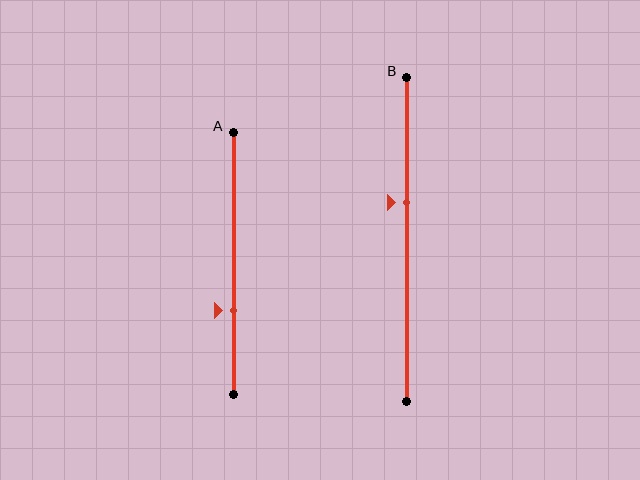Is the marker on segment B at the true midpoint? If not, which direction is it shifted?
No, the marker on segment B is shifted upward by about 12% of the segment length.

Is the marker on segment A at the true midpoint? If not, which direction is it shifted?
No, the marker on segment A is shifted downward by about 18% of the segment length.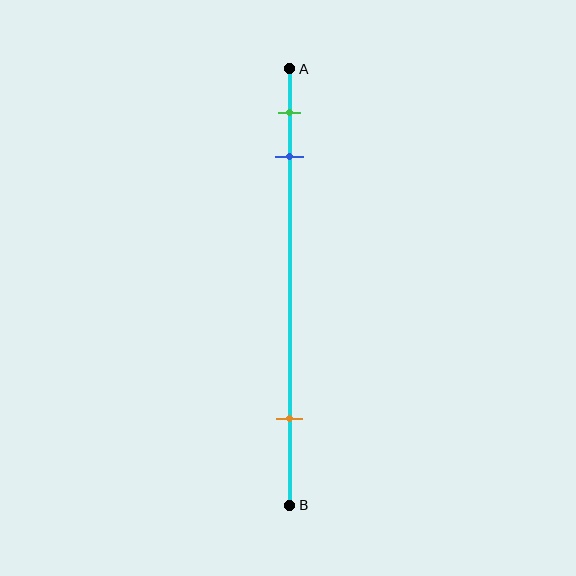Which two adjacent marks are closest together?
The green and blue marks are the closest adjacent pair.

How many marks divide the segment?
There are 3 marks dividing the segment.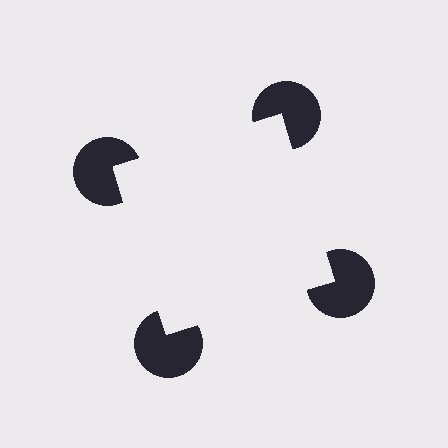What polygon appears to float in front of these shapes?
An illusory square — its edges are inferred from the aligned wedge cuts in the pac-man discs, not physically drawn.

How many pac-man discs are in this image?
There are 4 — one at each vertex of the illusory square.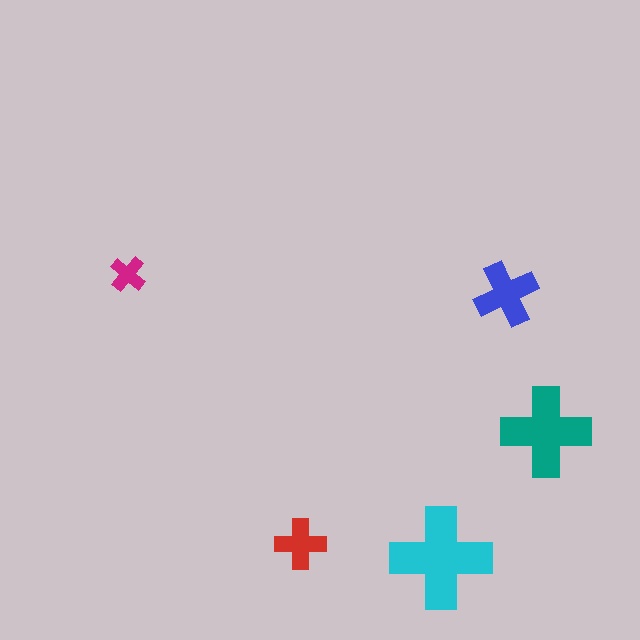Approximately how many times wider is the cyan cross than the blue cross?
About 1.5 times wider.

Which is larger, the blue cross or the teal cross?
The teal one.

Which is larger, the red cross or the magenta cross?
The red one.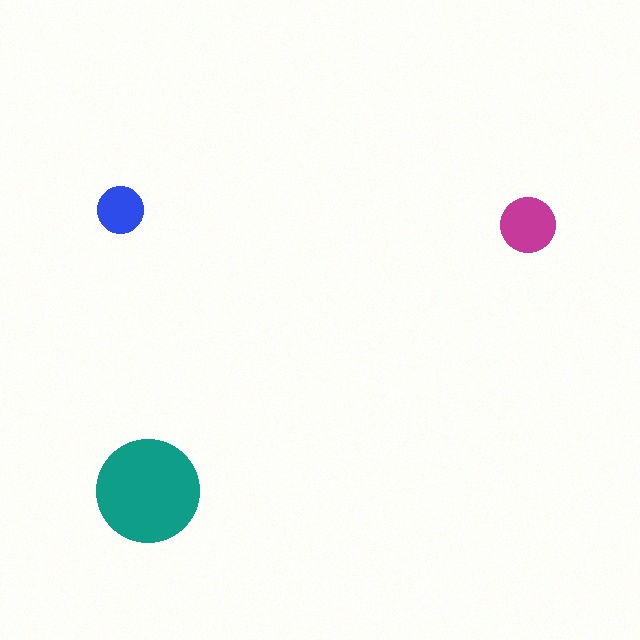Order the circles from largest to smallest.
the teal one, the magenta one, the blue one.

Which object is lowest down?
The teal circle is bottommost.